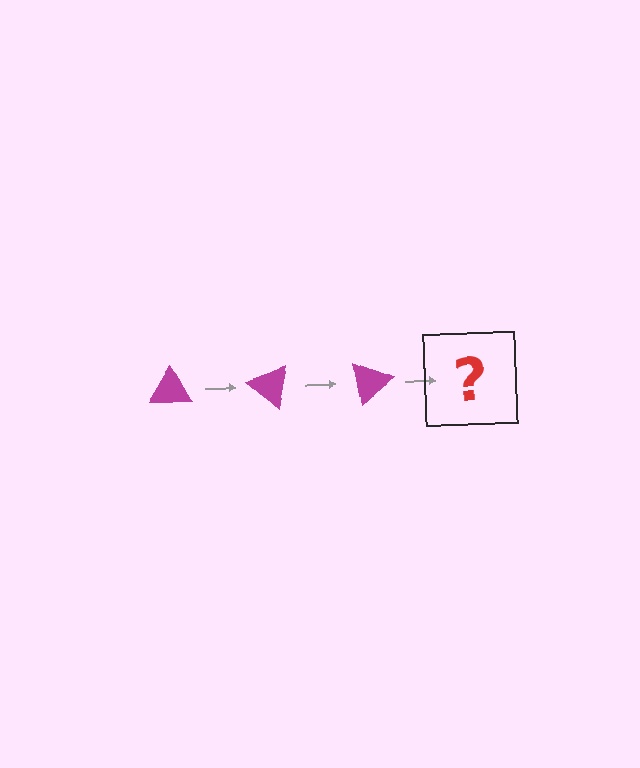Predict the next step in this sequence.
The next step is a magenta triangle rotated 120 degrees.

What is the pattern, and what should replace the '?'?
The pattern is that the triangle rotates 40 degrees each step. The '?' should be a magenta triangle rotated 120 degrees.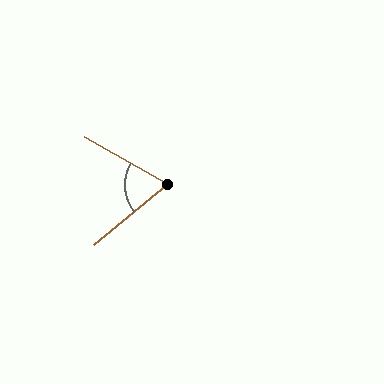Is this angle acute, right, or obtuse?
It is acute.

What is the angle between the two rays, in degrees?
Approximately 69 degrees.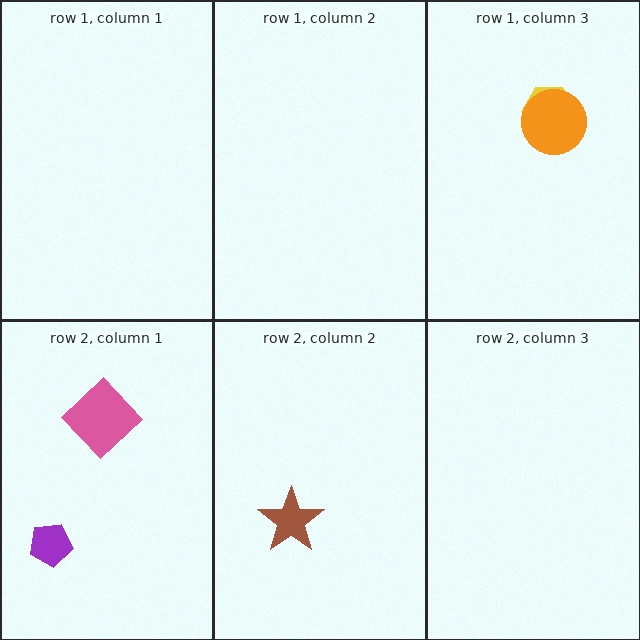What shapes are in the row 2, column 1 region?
The purple pentagon, the pink diamond.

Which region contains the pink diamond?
The row 2, column 1 region.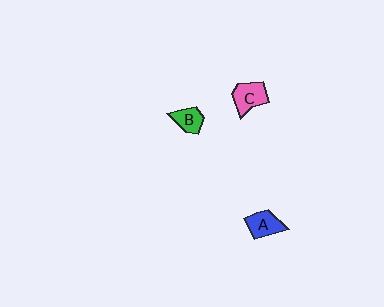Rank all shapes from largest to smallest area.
From largest to smallest: C (pink), A (blue), B (green).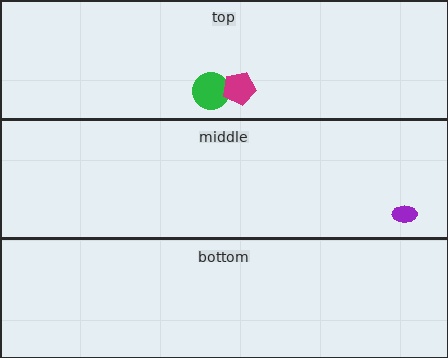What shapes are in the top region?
The green circle, the magenta pentagon.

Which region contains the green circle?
The top region.